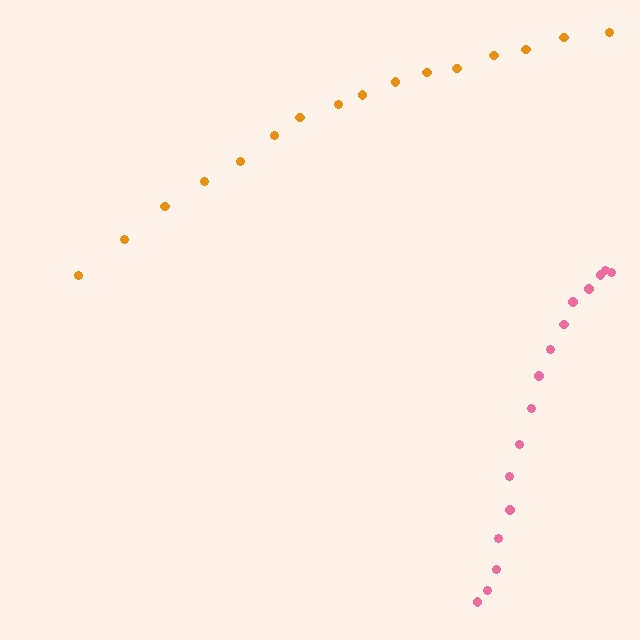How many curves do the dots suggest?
There are 2 distinct paths.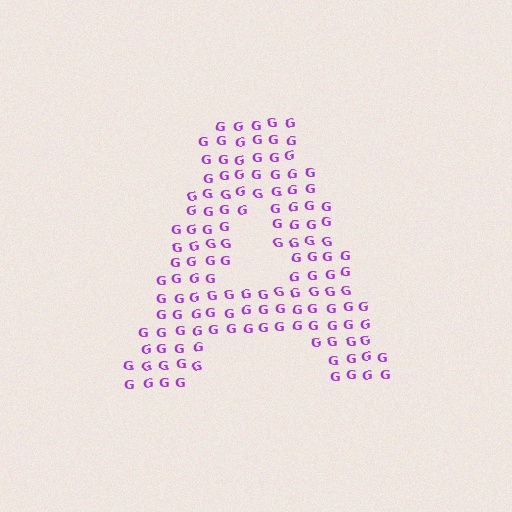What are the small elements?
The small elements are letter G's.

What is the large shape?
The large shape is the letter A.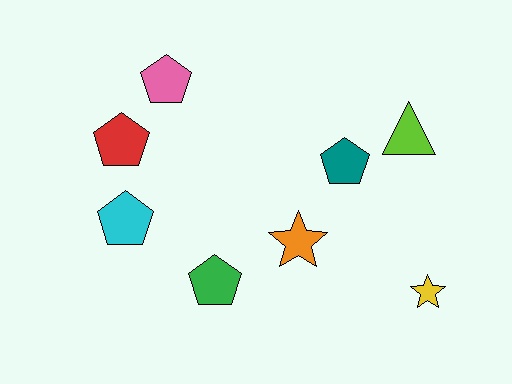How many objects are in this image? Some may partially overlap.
There are 8 objects.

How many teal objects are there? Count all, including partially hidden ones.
There is 1 teal object.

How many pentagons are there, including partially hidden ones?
There are 5 pentagons.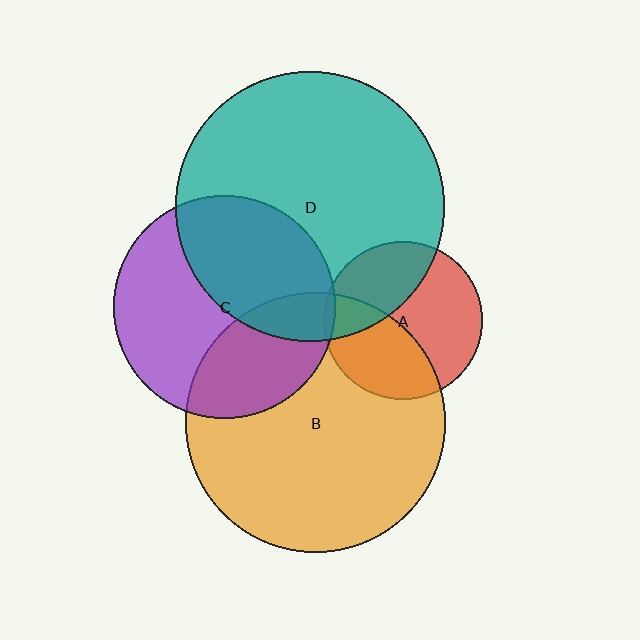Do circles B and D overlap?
Yes.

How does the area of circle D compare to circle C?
Approximately 1.5 times.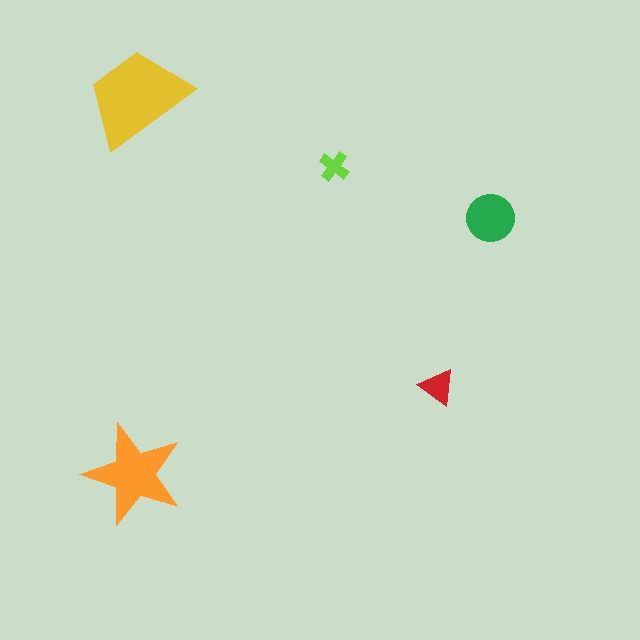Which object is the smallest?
The lime cross.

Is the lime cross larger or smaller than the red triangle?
Smaller.